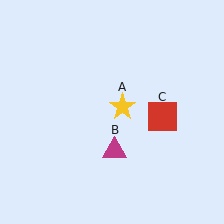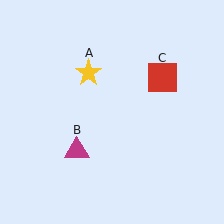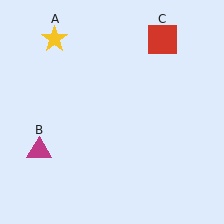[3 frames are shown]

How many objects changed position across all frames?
3 objects changed position: yellow star (object A), magenta triangle (object B), red square (object C).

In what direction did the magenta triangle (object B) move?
The magenta triangle (object B) moved left.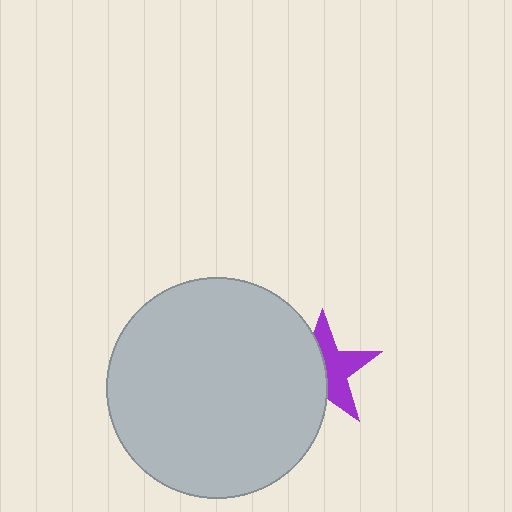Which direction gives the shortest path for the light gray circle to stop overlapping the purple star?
Moving left gives the shortest separation.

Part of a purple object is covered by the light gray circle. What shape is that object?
It is a star.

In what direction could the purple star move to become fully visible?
The purple star could move right. That would shift it out from behind the light gray circle entirely.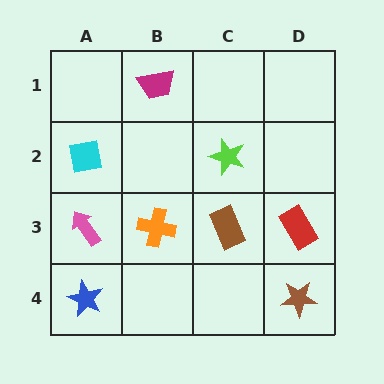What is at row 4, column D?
A brown star.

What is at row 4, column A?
A blue star.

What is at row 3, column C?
A brown rectangle.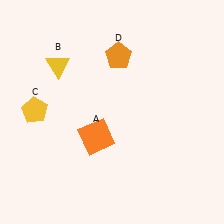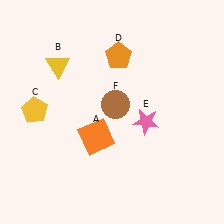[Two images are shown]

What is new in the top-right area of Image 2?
A brown circle (F) was added in the top-right area of Image 2.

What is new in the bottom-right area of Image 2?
A pink star (E) was added in the bottom-right area of Image 2.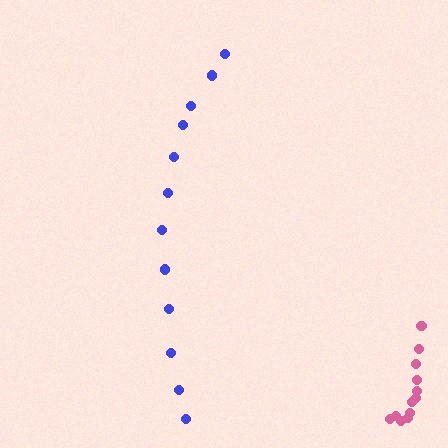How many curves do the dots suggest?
There are 2 distinct paths.